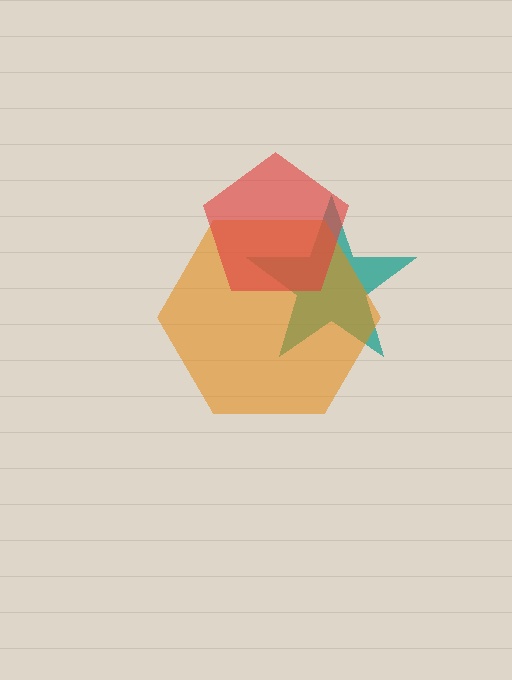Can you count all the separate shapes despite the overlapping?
Yes, there are 3 separate shapes.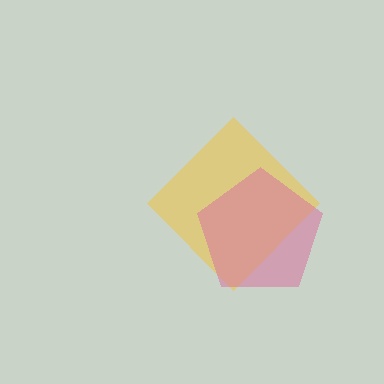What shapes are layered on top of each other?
The layered shapes are: a yellow diamond, a pink pentagon.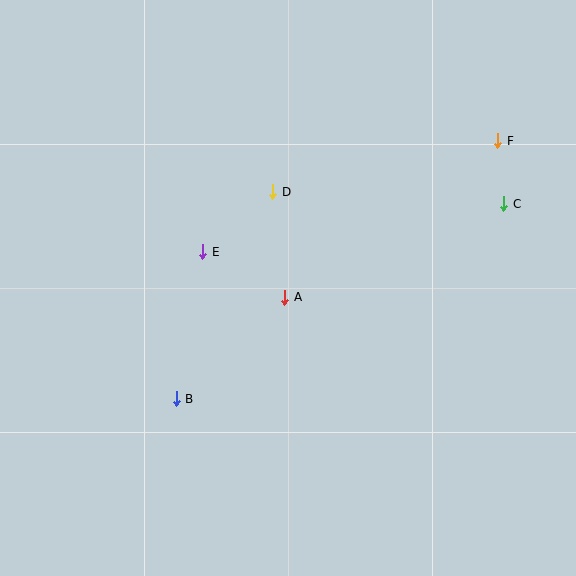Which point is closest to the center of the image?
Point A at (285, 297) is closest to the center.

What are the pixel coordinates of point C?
Point C is at (504, 204).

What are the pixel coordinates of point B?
Point B is at (176, 399).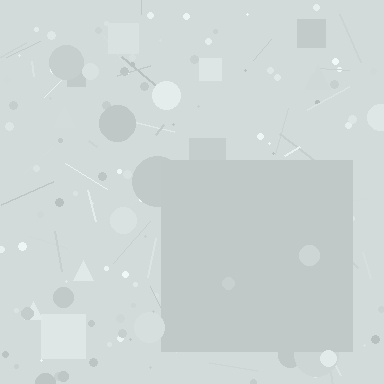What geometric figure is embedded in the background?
A square is embedded in the background.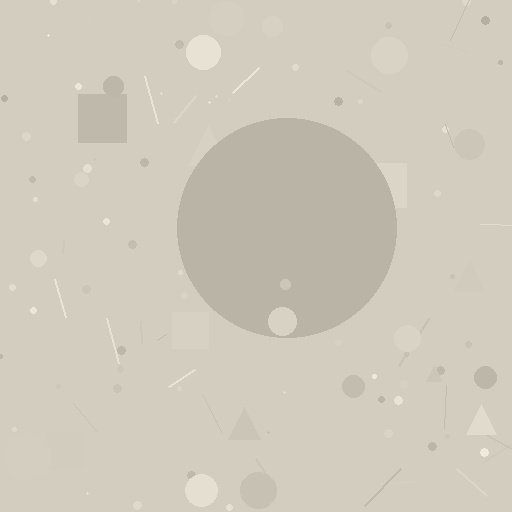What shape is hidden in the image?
A circle is hidden in the image.